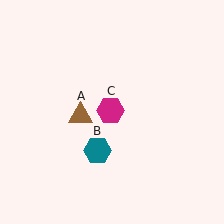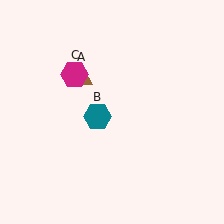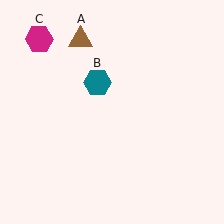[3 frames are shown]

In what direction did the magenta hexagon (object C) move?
The magenta hexagon (object C) moved up and to the left.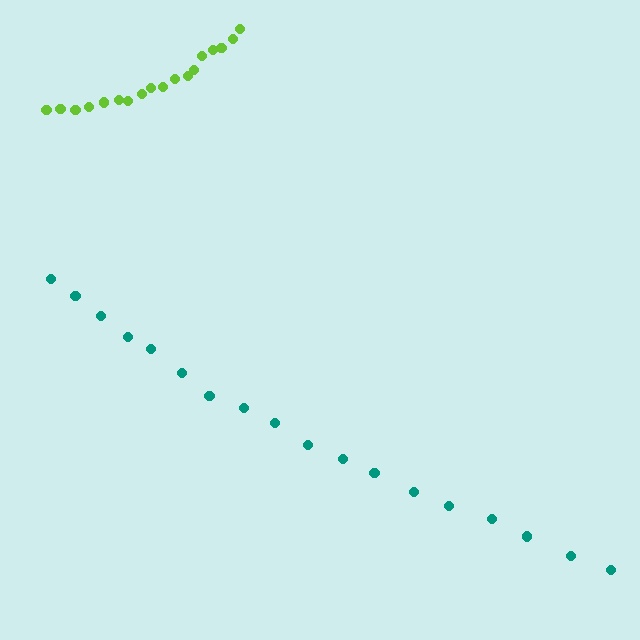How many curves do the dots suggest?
There are 2 distinct paths.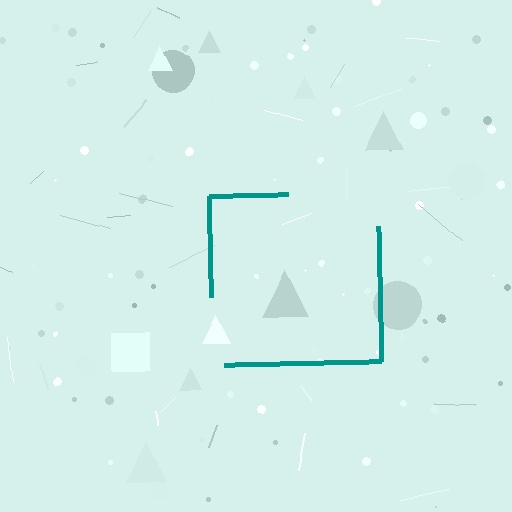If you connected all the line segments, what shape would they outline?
They would outline a square.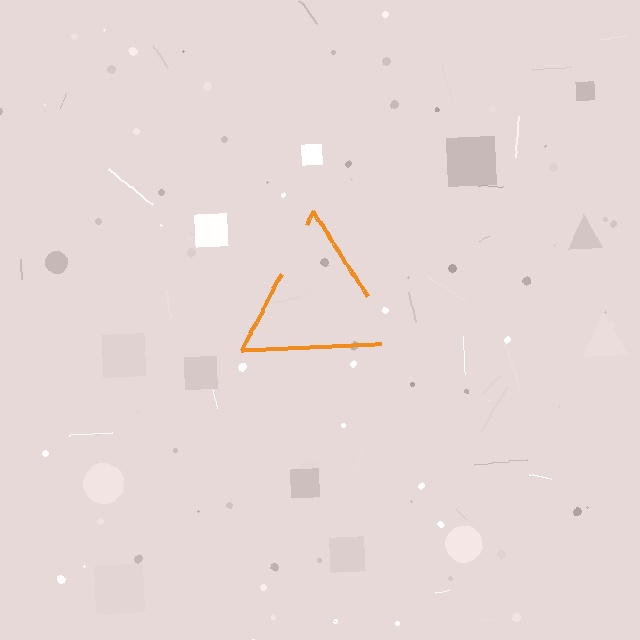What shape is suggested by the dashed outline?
The dashed outline suggests a triangle.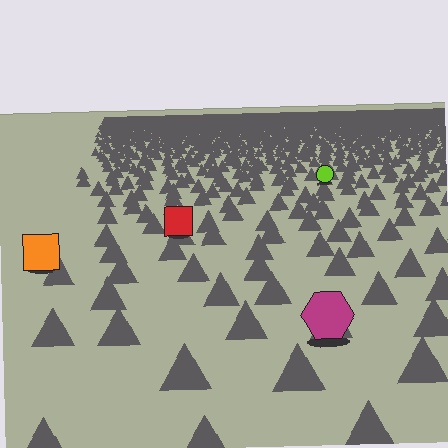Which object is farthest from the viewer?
The lime circle is farthest from the viewer. It appears smaller and the ground texture around it is denser.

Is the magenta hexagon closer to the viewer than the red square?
Yes. The magenta hexagon is closer — you can tell from the texture gradient: the ground texture is coarser near it.